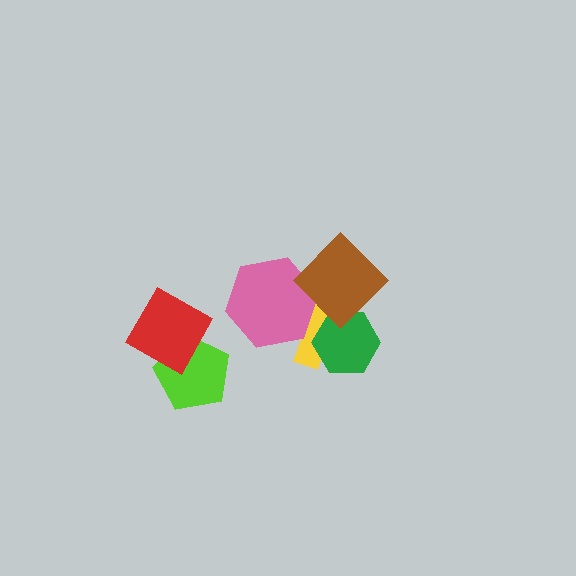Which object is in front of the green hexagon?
The brown diamond is in front of the green hexagon.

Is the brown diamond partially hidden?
No, no other shape covers it.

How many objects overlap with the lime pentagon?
1 object overlaps with the lime pentagon.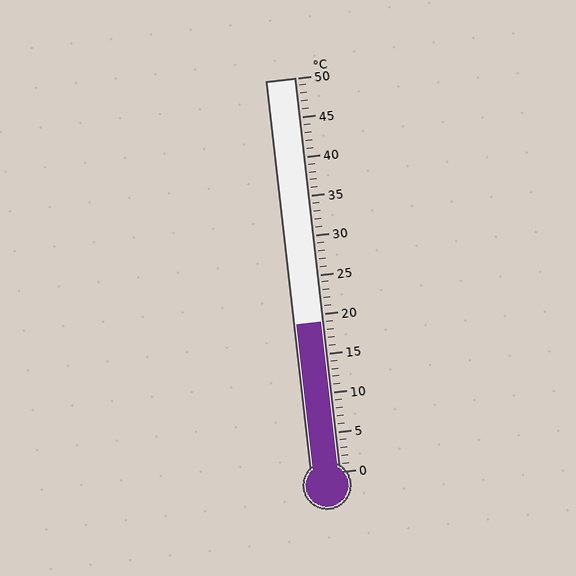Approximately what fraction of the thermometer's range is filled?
The thermometer is filled to approximately 40% of its range.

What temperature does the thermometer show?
The thermometer shows approximately 19°C.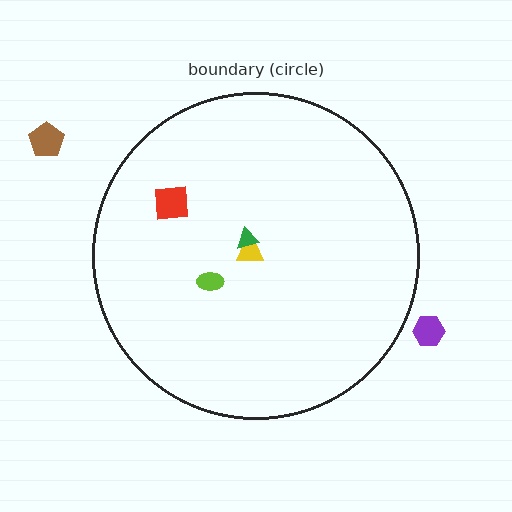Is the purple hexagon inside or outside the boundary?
Outside.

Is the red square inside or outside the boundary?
Inside.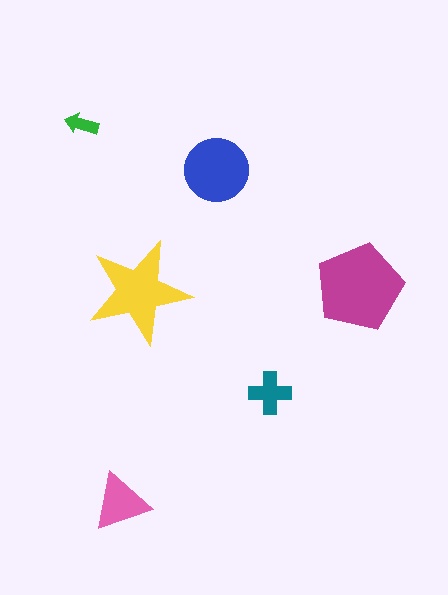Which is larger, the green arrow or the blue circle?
The blue circle.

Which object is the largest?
The magenta pentagon.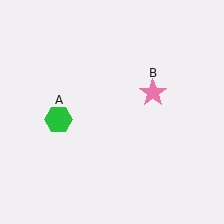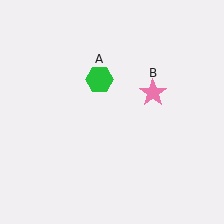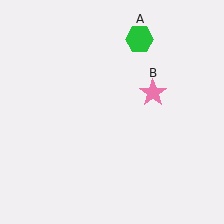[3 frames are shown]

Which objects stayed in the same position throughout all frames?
Pink star (object B) remained stationary.